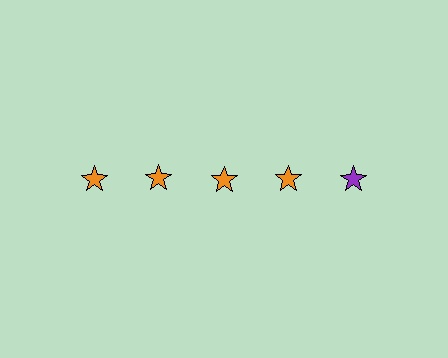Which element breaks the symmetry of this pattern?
The purple star in the top row, rightmost column breaks the symmetry. All other shapes are orange stars.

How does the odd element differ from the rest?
It has a different color: purple instead of orange.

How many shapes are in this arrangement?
There are 5 shapes arranged in a grid pattern.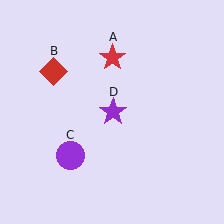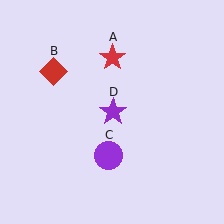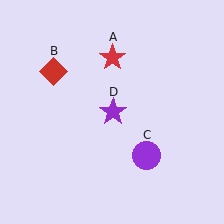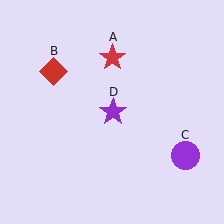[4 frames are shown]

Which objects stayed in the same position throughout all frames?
Red star (object A) and red diamond (object B) and purple star (object D) remained stationary.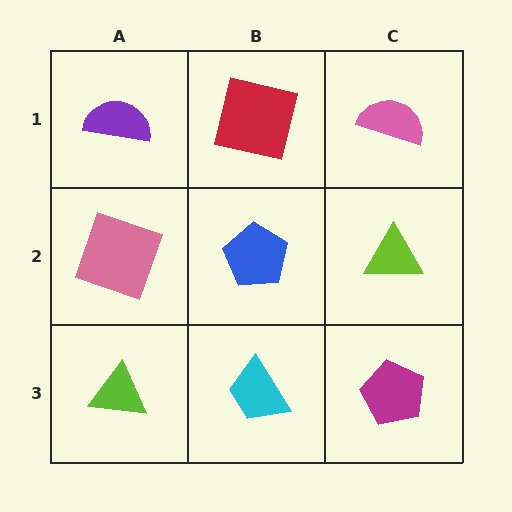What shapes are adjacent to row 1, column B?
A blue pentagon (row 2, column B), a purple semicircle (row 1, column A), a pink semicircle (row 1, column C).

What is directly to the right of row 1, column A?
A red square.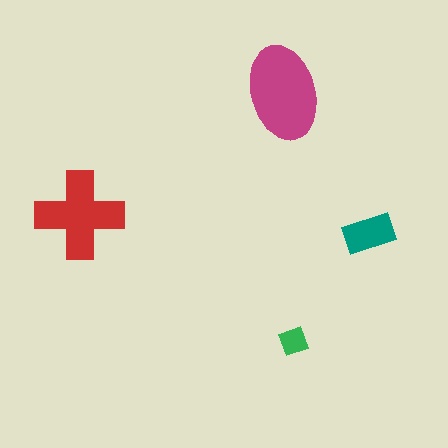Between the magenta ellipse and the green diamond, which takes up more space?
The magenta ellipse.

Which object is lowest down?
The green diamond is bottommost.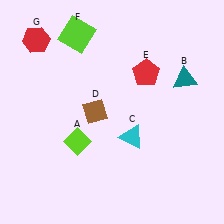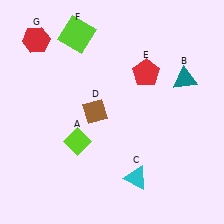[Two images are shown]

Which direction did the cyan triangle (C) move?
The cyan triangle (C) moved down.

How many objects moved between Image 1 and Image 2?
1 object moved between the two images.